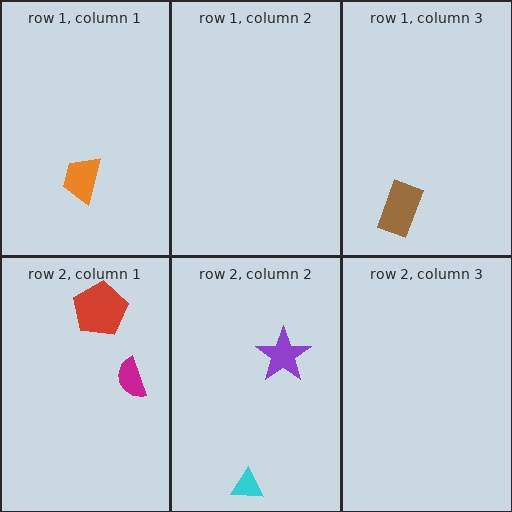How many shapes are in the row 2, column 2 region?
2.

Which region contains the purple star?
The row 2, column 2 region.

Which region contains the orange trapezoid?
The row 1, column 1 region.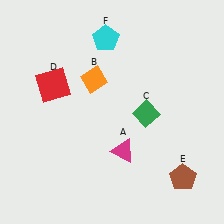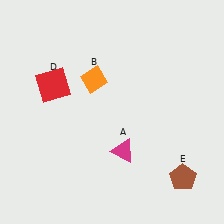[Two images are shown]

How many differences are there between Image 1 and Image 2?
There are 2 differences between the two images.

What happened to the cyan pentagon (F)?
The cyan pentagon (F) was removed in Image 2. It was in the top-left area of Image 1.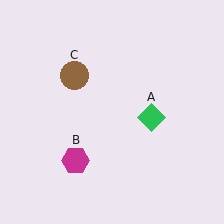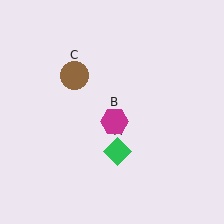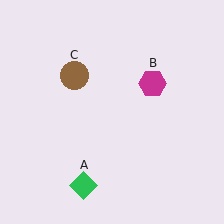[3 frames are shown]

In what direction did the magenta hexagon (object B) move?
The magenta hexagon (object B) moved up and to the right.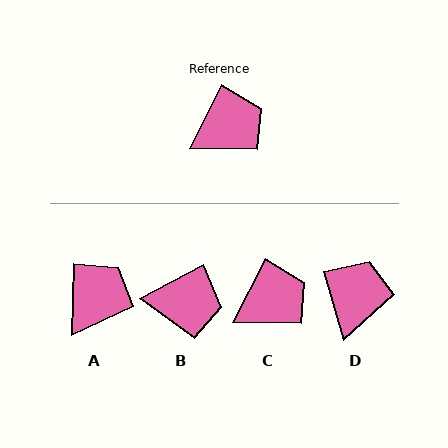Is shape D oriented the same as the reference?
No, it is off by about 43 degrees.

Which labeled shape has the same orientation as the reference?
C.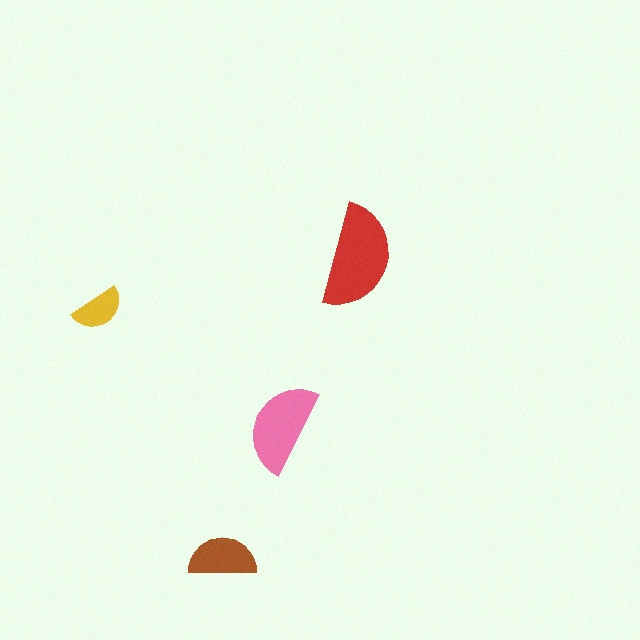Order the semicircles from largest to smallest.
the red one, the pink one, the brown one, the yellow one.